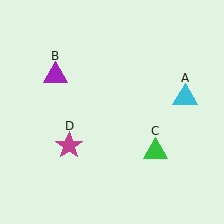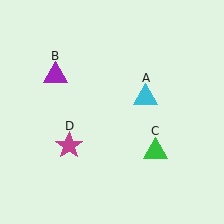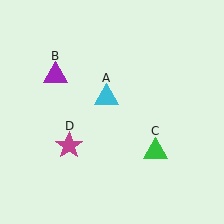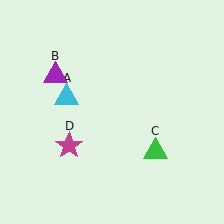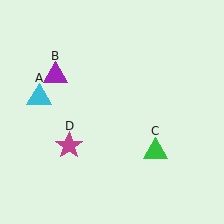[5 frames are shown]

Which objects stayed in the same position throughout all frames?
Purple triangle (object B) and green triangle (object C) and magenta star (object D) remained stationary.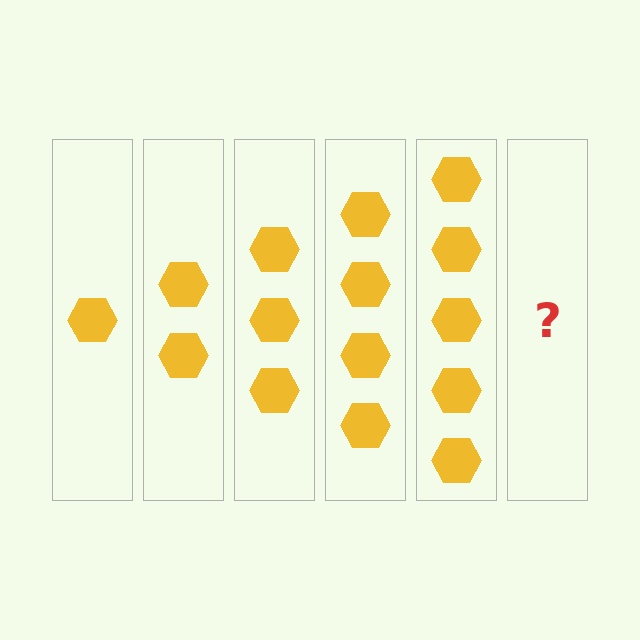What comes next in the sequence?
The next element should be 6 hexagons.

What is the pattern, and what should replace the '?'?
The pattern is that each step adds one more hexagon. The '?' should be 6 hexagons.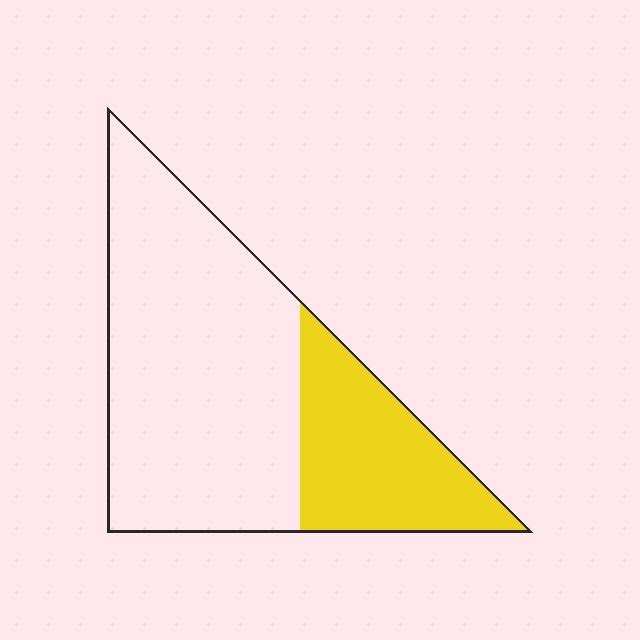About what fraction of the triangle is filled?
About one third (1/3).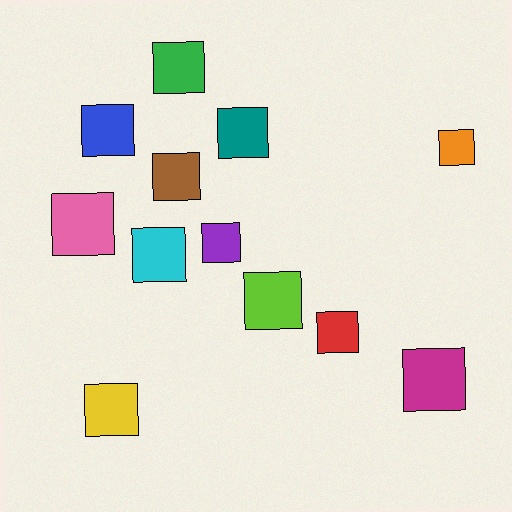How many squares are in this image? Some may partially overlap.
There are 12 squares.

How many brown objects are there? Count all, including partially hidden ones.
There is 1 brown object.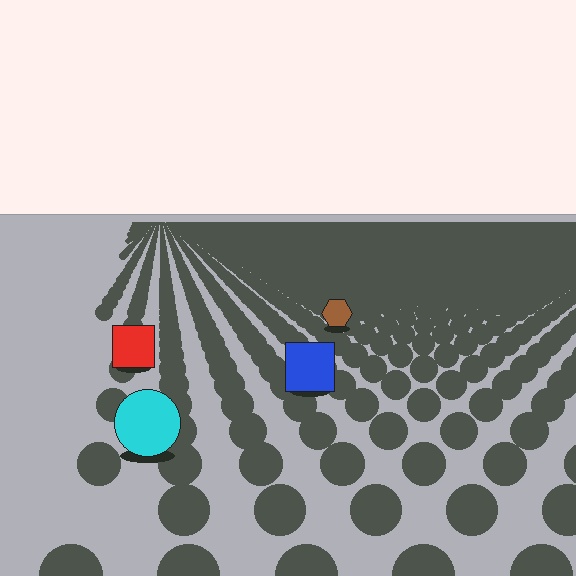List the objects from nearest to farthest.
From nearest to farthest: the cyan circle, the blue square, the red square, the brown hexagon.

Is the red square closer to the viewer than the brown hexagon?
Yes. The red square is closer — you can tell from the texture gradient: the ground texture is coarser near it.